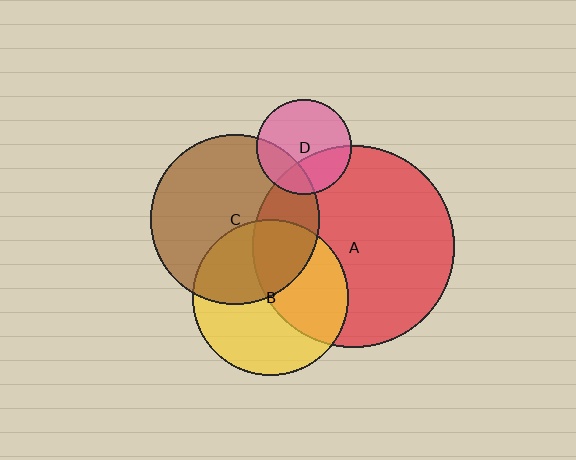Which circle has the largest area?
Circle A (red).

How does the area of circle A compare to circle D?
Approximately 4.5 times.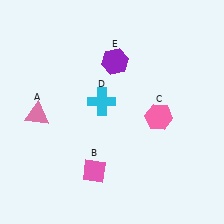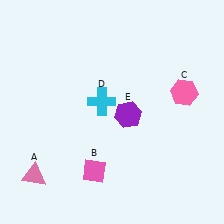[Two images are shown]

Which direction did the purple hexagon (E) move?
The purple hexagon (E) moved down.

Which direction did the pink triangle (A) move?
The pink triangle (A) moved down.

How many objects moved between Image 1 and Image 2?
3 objects moved between the two images.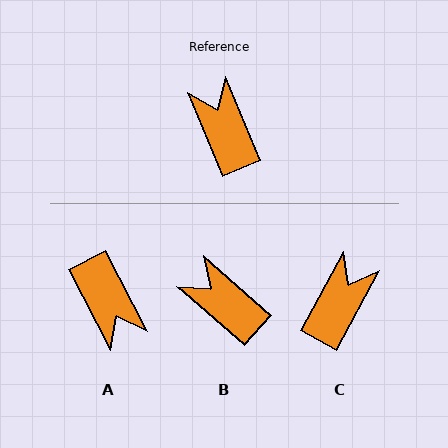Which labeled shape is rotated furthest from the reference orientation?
A, about 175 degrees away.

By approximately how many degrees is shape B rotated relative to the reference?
Approximately 27 degrees counter-clockwise.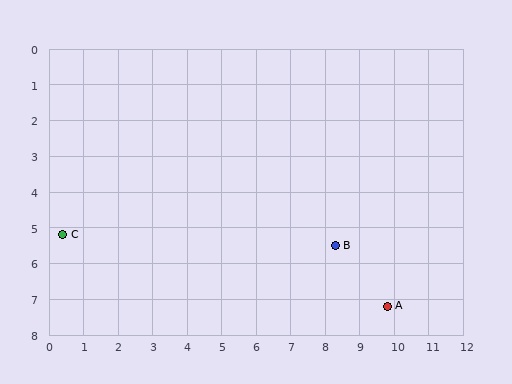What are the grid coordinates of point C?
Point C is at approximately (0.4, 5.2).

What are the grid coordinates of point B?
Point B is at approximately (8.3, 5.5).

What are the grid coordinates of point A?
Point A is at approximately (9.8, 7.2).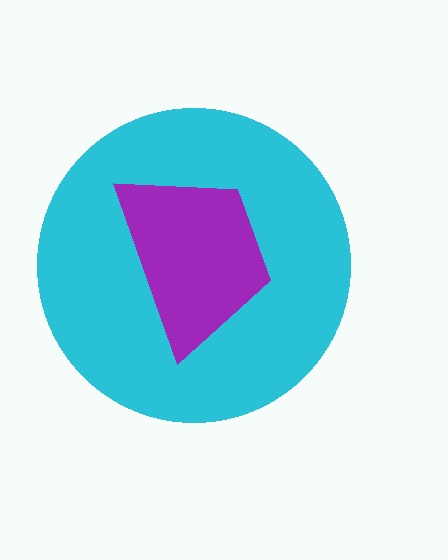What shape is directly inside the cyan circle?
The purple trapezoid.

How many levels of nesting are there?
2.